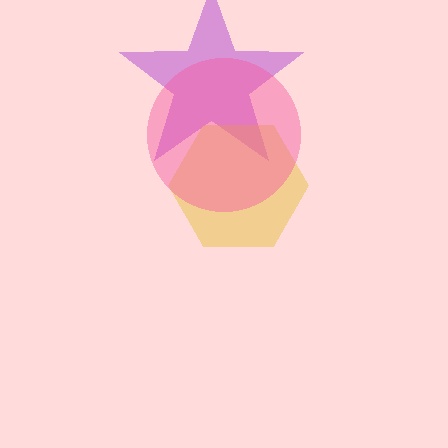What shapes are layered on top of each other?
The layered shapes are: a purple star, a yellow hexagon, a pink circle.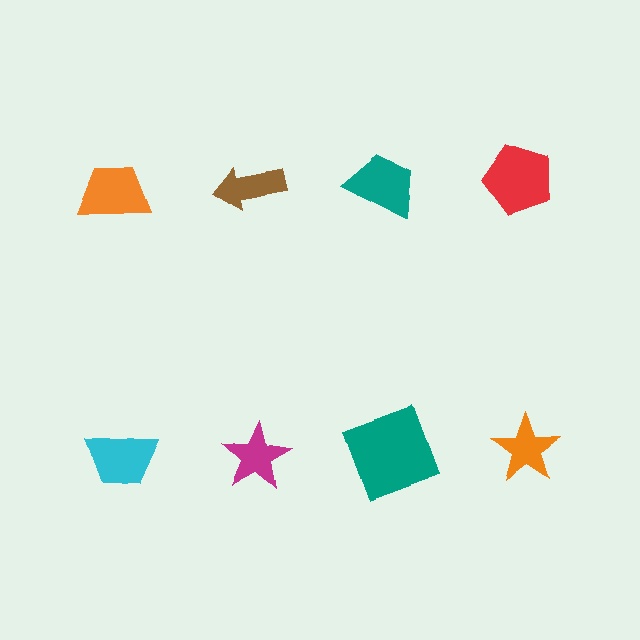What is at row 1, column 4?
A red pentagon.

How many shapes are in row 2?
4 shapes.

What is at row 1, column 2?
A brown arrow.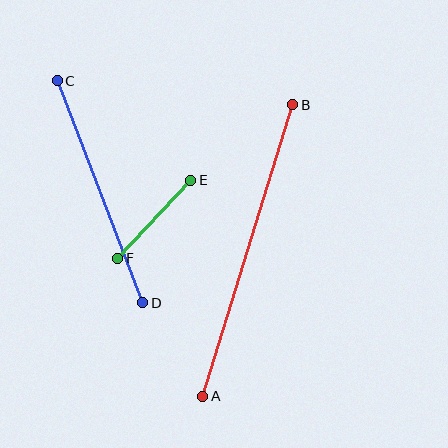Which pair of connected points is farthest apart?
Points A and B are farthest apart.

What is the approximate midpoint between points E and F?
The midpoint is at approximately (154, 219) pixels.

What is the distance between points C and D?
The distance is approximately 238 pixels.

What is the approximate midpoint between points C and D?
The midpoint is at approximately (100, 192) pixels.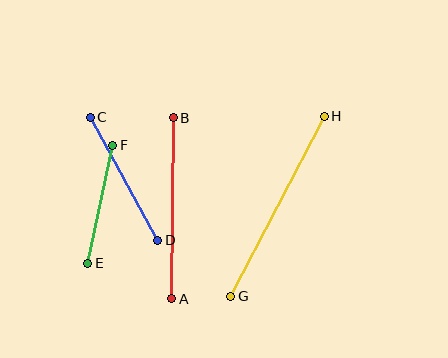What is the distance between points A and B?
The distance is approximately 181 pixels.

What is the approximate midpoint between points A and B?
The midpoint is at approximately (172, 208) pixels.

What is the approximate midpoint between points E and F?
The midpoint is at approximately (100, 204) pixels.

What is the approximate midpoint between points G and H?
The midpoint is at approximately (277, 206) pixels.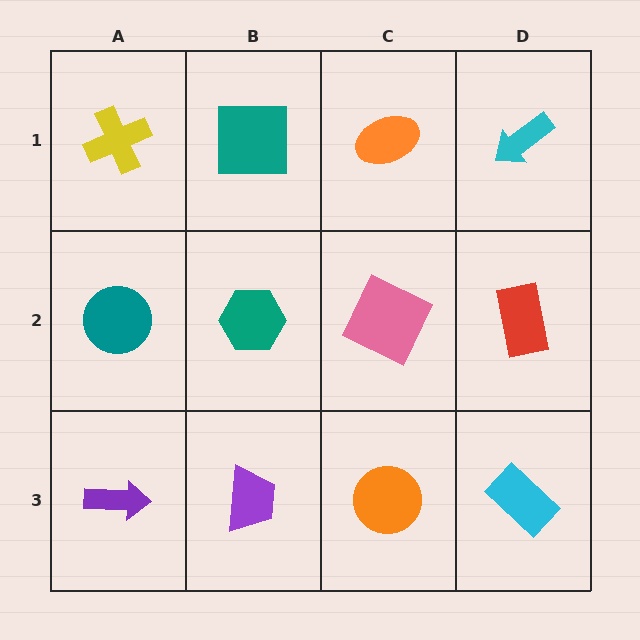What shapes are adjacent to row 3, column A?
A teal circle (row 2, column A), a purple trapezoid (row 3, column B).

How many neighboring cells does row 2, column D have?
3.